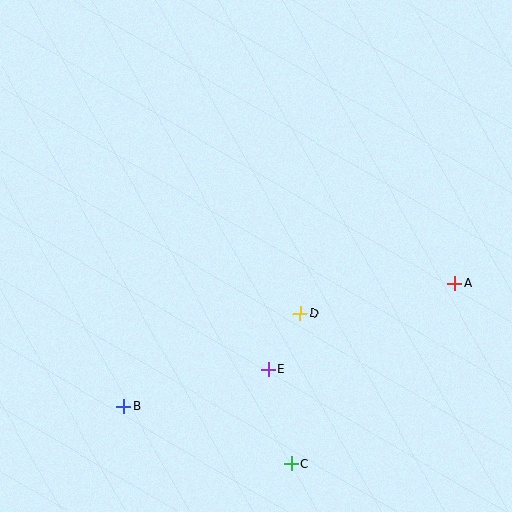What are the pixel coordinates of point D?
Point D is at (300, 314).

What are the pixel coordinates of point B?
Point B is at (123, 406).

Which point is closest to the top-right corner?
Point A is closest to the top-right corner.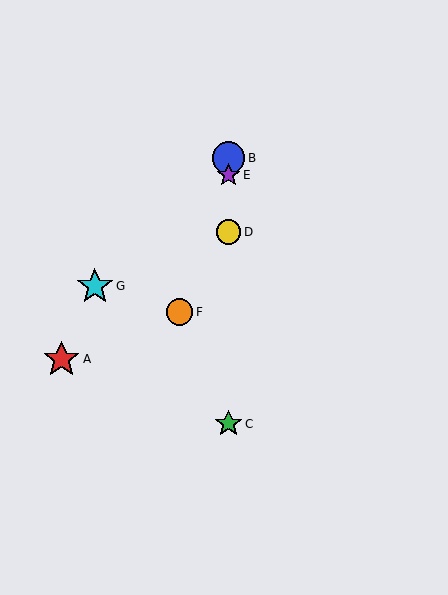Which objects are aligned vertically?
Objects B, C, D, E are aligned vertically.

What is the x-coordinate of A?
Object A is at x≈62.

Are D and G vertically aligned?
No, D is at x≈228 and G is at x≈95.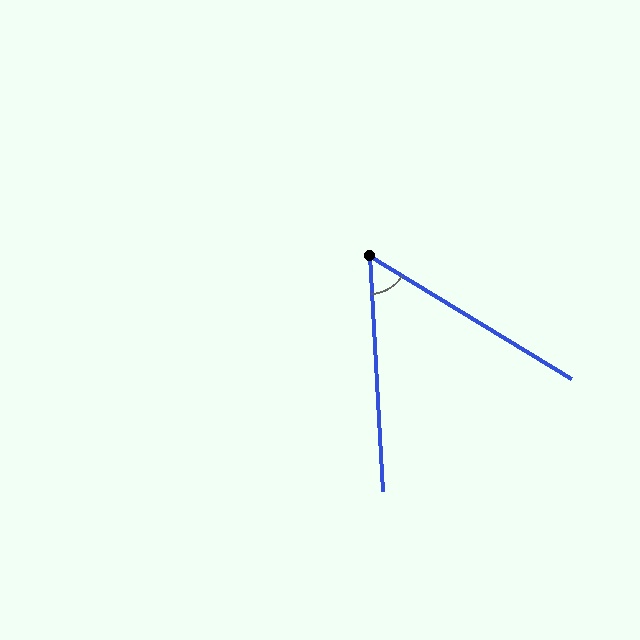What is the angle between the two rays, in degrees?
Approximately 55 degrees.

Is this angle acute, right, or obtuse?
It is acute.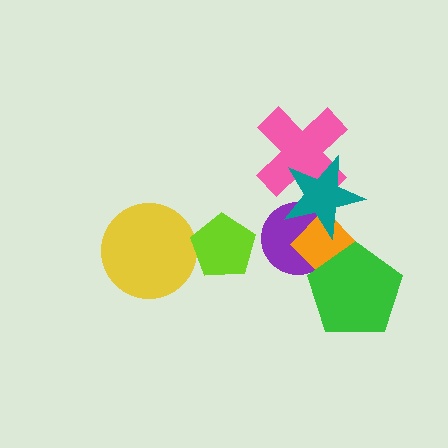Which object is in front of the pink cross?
The teal star is in front of the pink cross.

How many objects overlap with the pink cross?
1 object overlaps with the pink cross.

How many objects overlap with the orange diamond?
3 objects overlap with the orange diamond.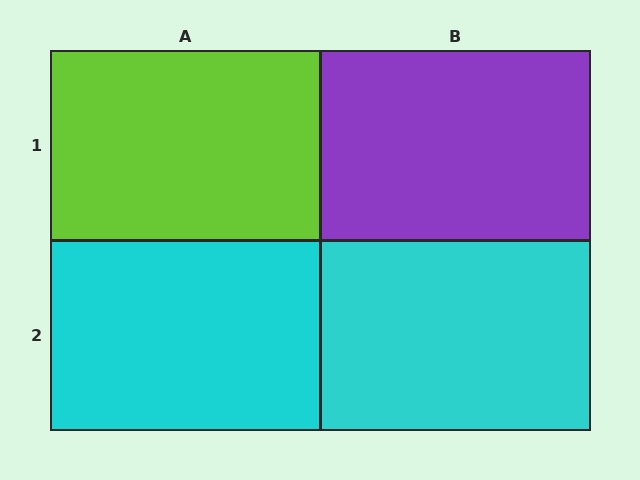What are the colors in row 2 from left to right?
Cyan, cyan.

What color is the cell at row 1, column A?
Lime.